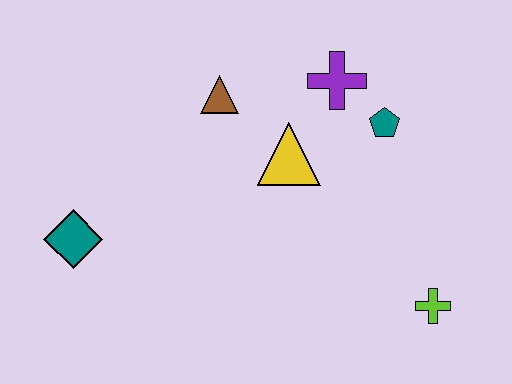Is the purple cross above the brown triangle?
Yes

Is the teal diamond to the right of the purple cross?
No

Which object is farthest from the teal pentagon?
The teal diamond is farthest from the teal pentagon.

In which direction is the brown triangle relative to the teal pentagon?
The brown triangle is to the left of the teal pentagon.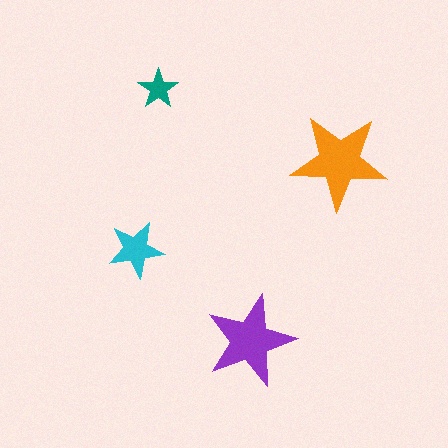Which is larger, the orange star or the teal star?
The orange one.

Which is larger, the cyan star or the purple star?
The purple one.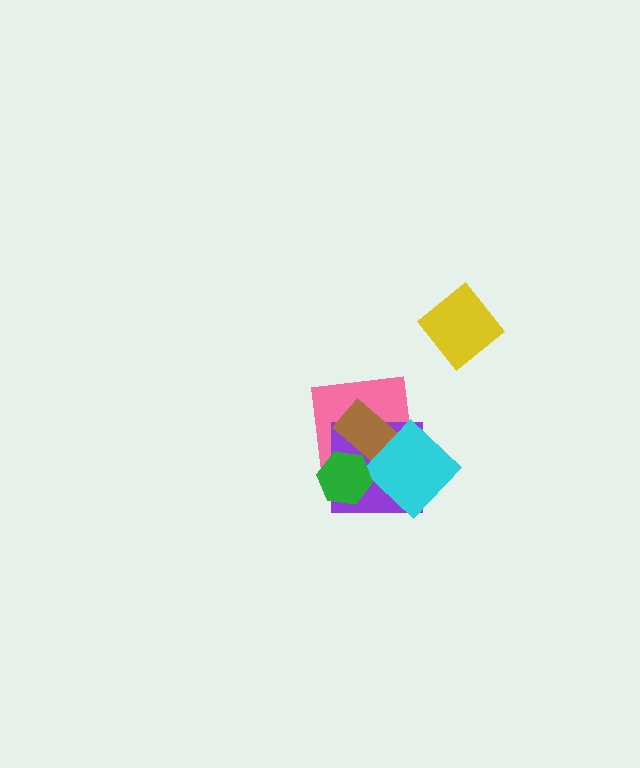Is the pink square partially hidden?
Yes, it is partially covered by another shape.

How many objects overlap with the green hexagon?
3 objects overlap with the green hexagon.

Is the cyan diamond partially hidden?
No, no other shape covers it.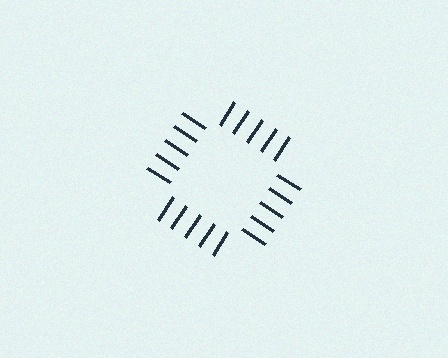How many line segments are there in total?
20 — 5 along each of the 4 edges.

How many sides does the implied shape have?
4 sides — the line-ends trace a square.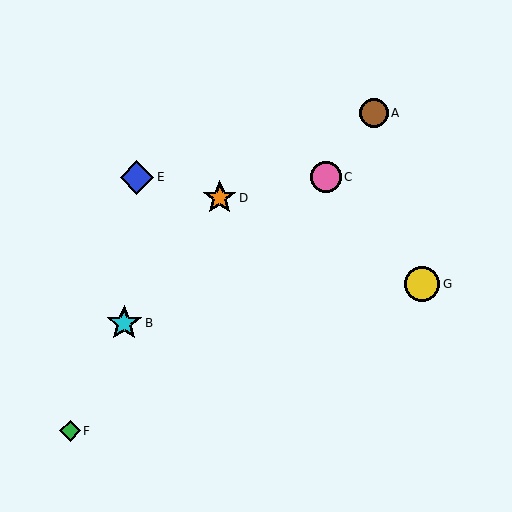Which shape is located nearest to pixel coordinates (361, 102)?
The brown circle (labeled A) at (374, 113) is nearest to that location.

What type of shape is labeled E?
Shape E is a blue diamond.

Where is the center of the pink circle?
The center of the pink circle is at (326, 177).